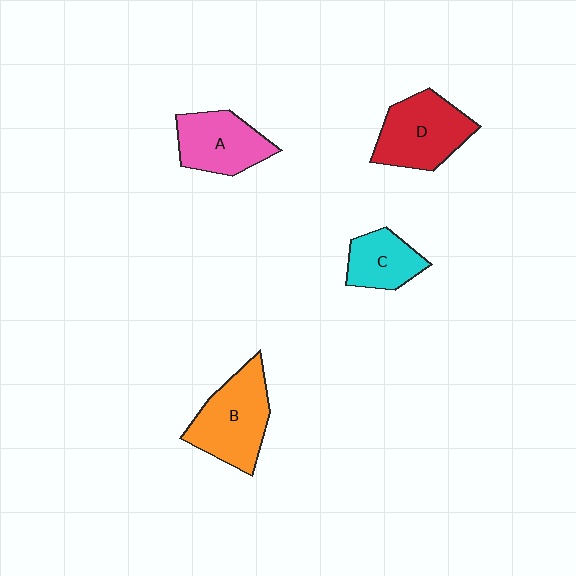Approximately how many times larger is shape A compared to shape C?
Approximately 1.3 times.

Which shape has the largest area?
Shape B (orange).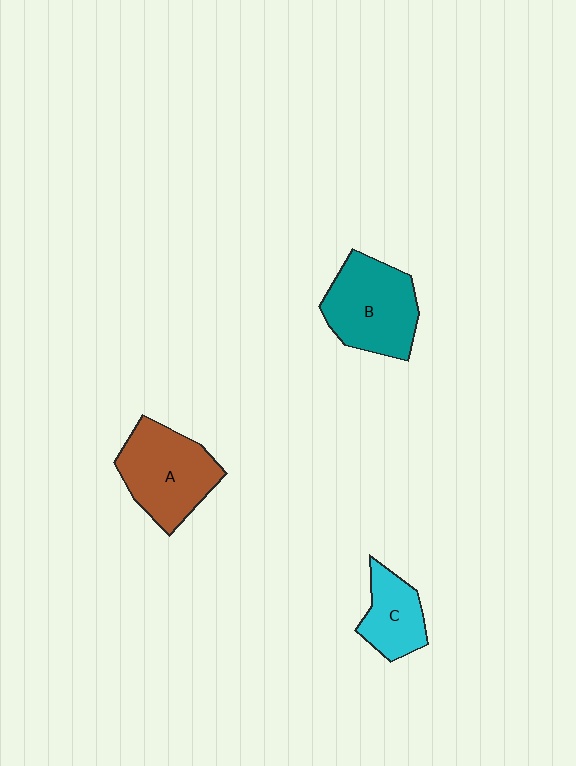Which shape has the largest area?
Shape B (teal).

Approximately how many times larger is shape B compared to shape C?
Approximately 1.7 times.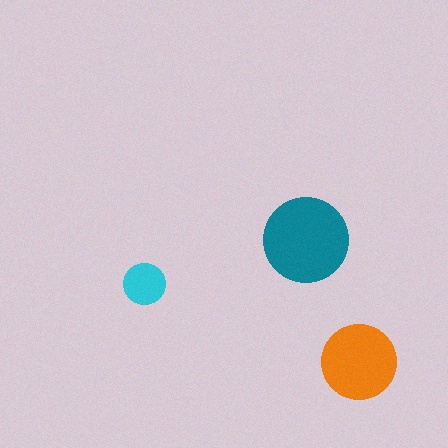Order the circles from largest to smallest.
the teal one, the orange one, the cyan one.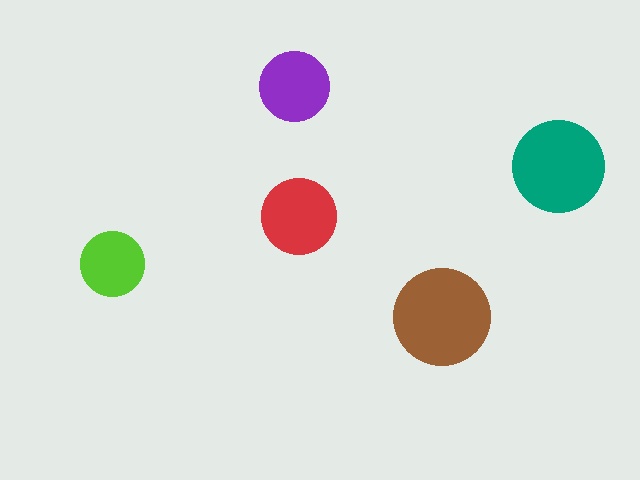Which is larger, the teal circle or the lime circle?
The teal one.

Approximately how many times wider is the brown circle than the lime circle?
About 1.5 times wider.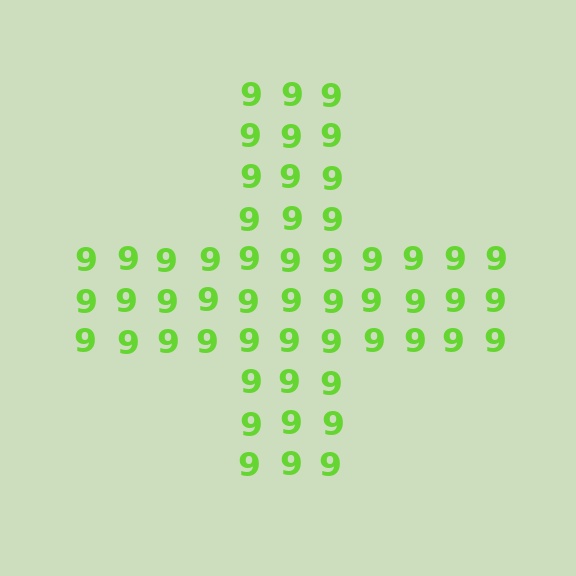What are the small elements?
The small elements are digit 9's.